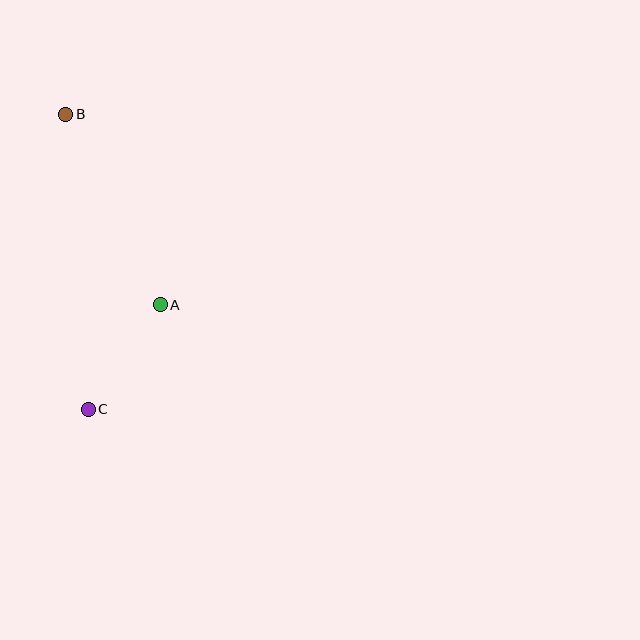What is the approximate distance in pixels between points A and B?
The distance between A and B is approximately 213 pixels.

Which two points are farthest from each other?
Points B and C are farthest from each other.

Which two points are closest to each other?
Points A and C are closest to each other.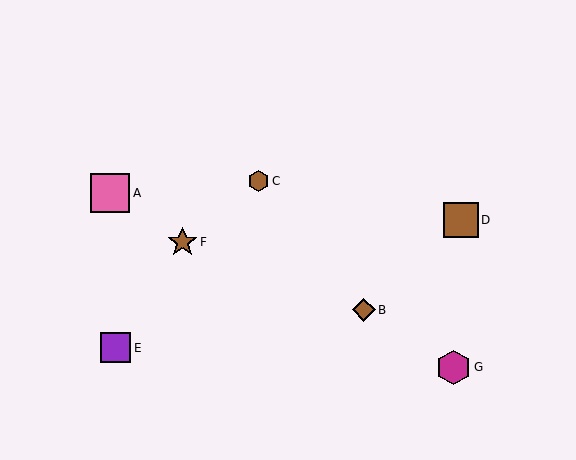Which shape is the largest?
The pink square (labeled A) is the largest.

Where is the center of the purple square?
The center of the purple square is at (116, 348).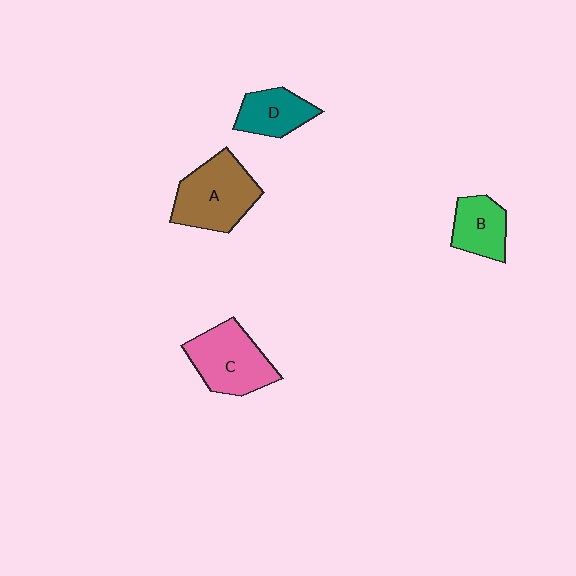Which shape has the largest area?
Shape A (brown).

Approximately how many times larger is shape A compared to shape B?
Approximately 1.7 times.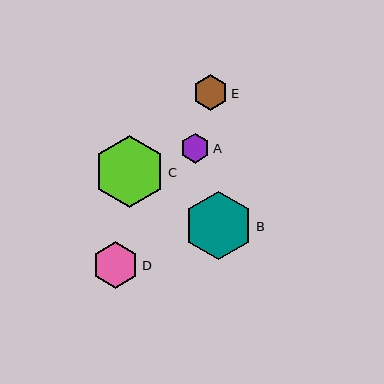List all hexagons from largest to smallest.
From largest to smallest: C, B, D, E, A.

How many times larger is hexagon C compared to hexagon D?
Hexagon C is approximately 1.6 times the size of hexagon D.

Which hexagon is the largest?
Hexagon C is the largest with a size of approximately 72 pixels.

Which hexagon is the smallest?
Hexagon A is the smallest with a size of approximately 30 pixels.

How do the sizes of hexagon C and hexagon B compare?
Hexagon C and hexagon B are approximately the same size.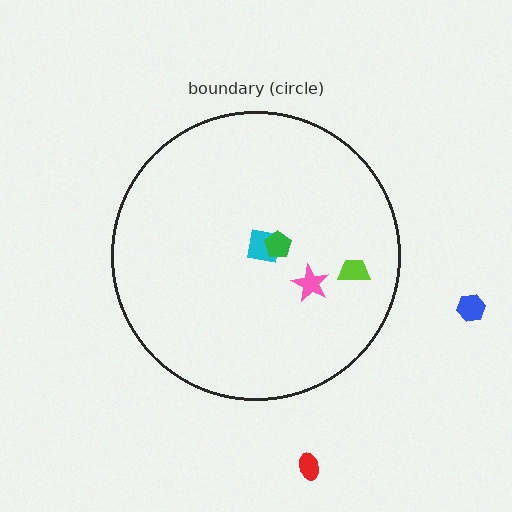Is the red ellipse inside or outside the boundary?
Outside.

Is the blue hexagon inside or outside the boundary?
Outside.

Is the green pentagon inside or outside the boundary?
Inside.